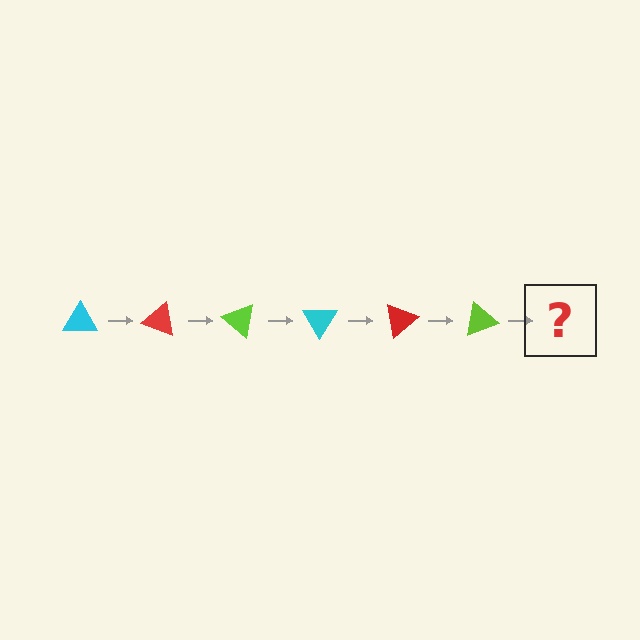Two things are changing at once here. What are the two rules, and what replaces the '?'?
The two rules are that it rotates 20 degrees each step and the color cycles through cyan, red, and lime. The '?' should be a cyan triangle, rotated 120 degrees from the start.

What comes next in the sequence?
The next element should be a cyan triangle, rotated 120 degrees from the start.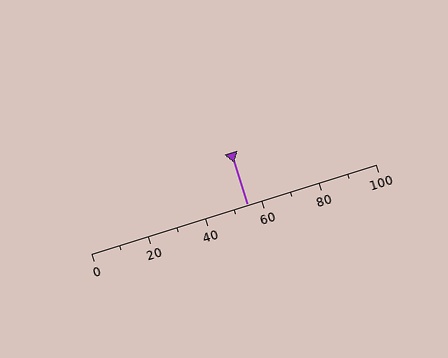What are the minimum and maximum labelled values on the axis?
The axis runs from 0 to 100.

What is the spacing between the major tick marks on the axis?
The major ticks are spaced 20 apart.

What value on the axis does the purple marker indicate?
The marker indicates approximately 55.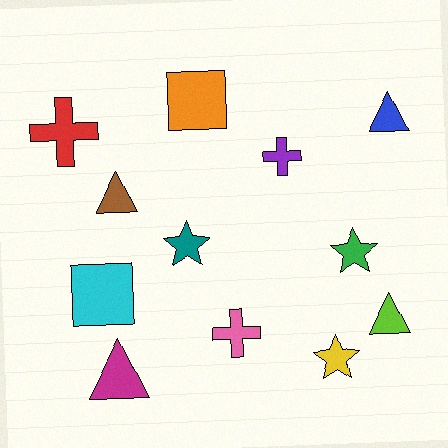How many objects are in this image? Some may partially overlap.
There are 12 objects.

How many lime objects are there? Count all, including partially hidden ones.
There is 1 lime object.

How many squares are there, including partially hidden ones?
There are 2 squares.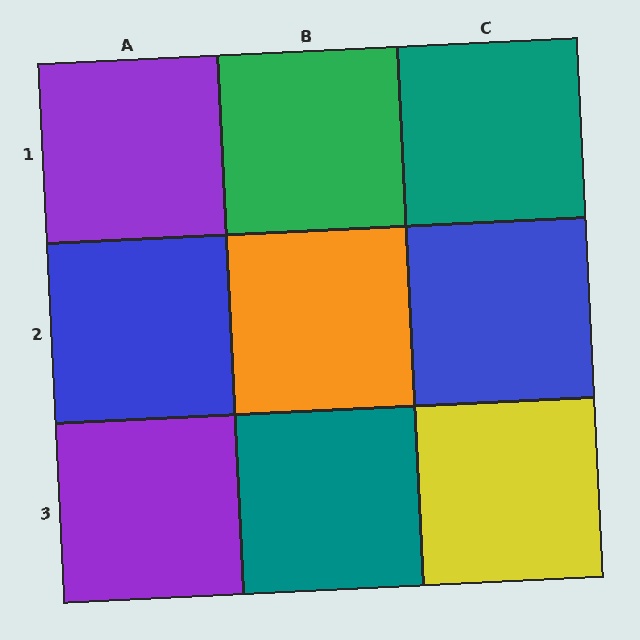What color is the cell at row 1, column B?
Green.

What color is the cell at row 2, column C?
Blue.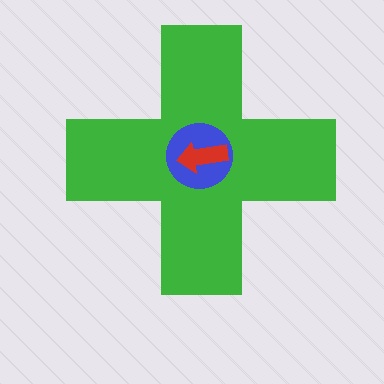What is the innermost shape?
The red arrow.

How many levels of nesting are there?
3.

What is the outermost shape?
The green cross.